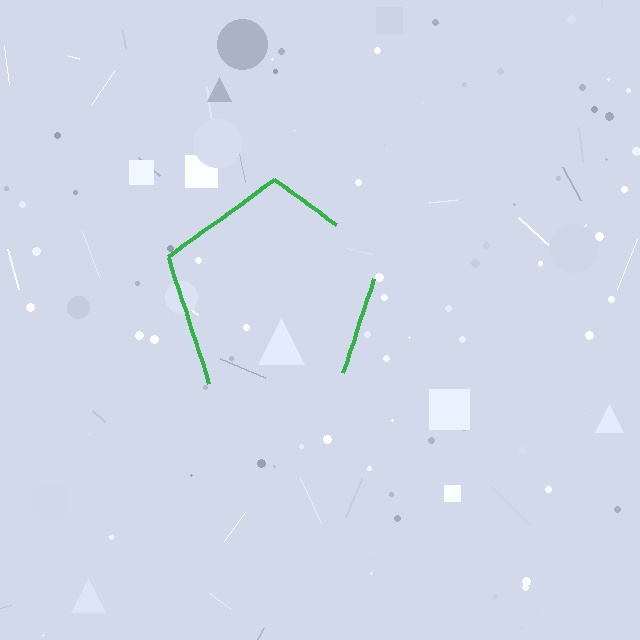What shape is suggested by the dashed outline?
The dashed outline suggests a pentagon.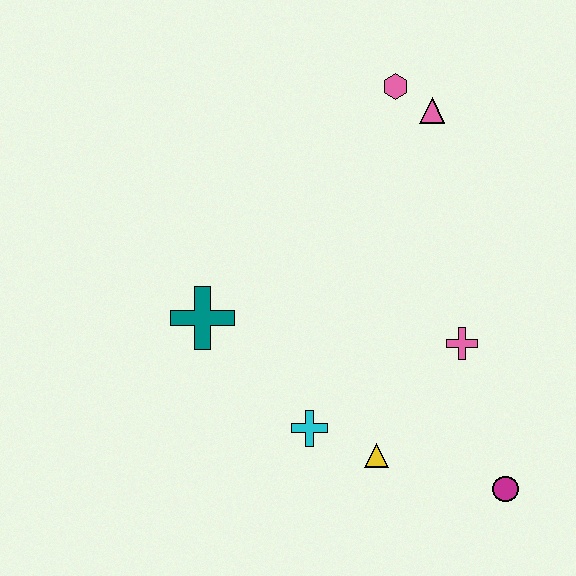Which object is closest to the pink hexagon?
The pink triangle is closest to the pink hexagon.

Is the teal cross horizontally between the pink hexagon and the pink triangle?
No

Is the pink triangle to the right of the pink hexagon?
Yes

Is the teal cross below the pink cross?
No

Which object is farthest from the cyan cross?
The pink hexagon is farthest from the cyan cross.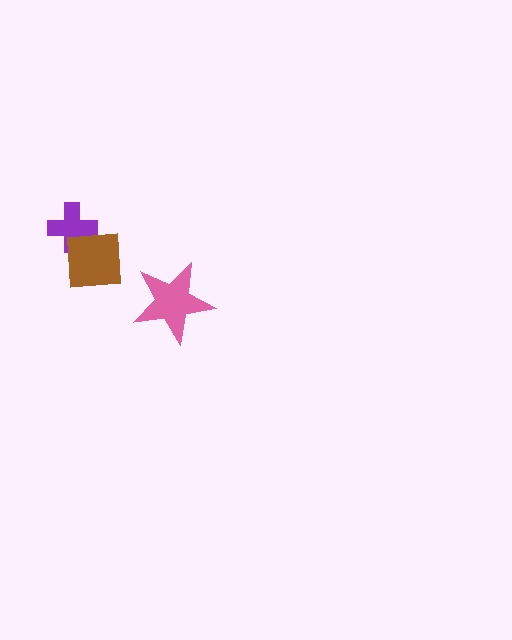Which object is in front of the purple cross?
The brown square is in front of the purple cross.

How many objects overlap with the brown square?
1 object overlaps with the brown square.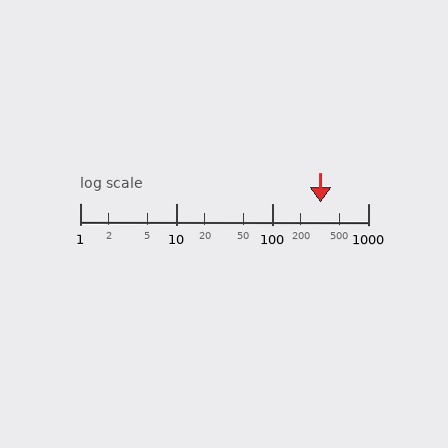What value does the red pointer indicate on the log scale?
The pointer indicates approximately 320.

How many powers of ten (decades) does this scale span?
The scale spans 3 decades, from 1 to 1000.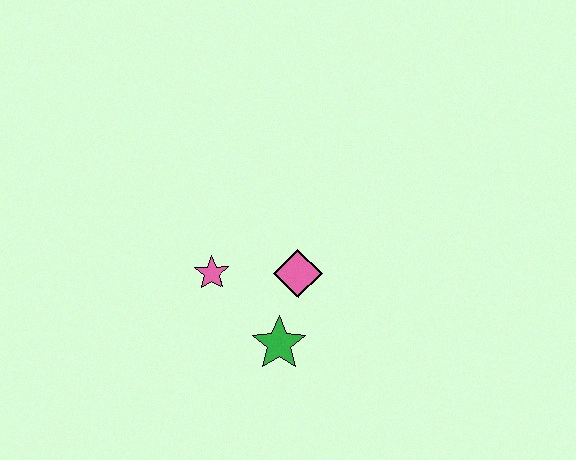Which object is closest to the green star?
The pink diamond is closest to the green star.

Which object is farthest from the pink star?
The green star is farthest from the pink star.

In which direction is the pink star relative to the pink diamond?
The pink star is to the left of the pink diamond.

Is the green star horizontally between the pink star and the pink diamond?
Yes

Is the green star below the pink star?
Yes